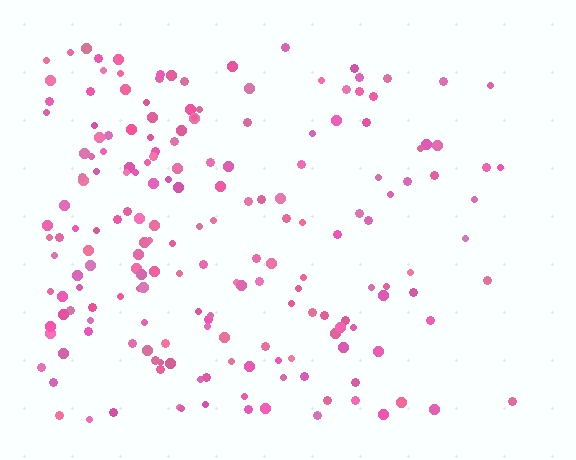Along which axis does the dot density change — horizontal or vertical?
Horizontal.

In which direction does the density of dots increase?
From right to left, with the left side densest.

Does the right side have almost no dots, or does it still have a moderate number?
Still a moderate number, just noticeably fewer than the left.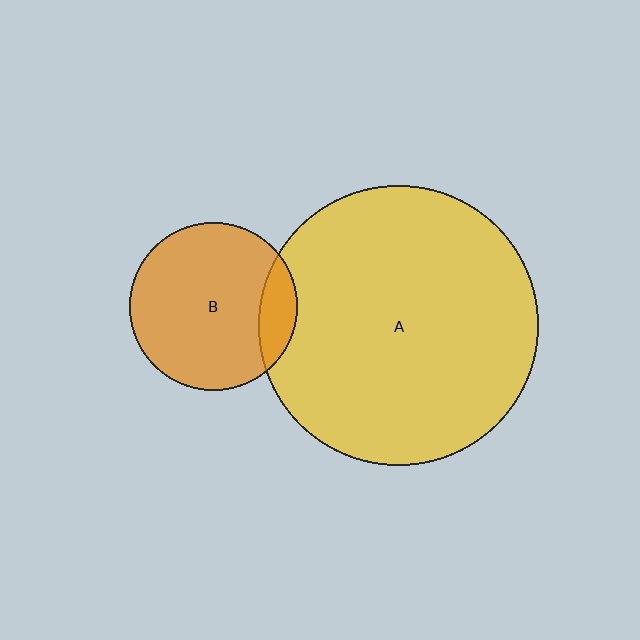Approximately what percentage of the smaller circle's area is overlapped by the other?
Approximately 15%.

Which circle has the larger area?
Circle A (yellow).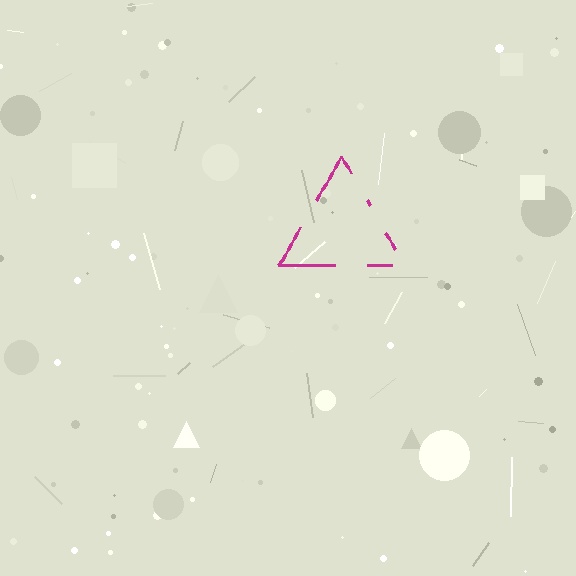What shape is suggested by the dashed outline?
The dashed outline suggests a triangle.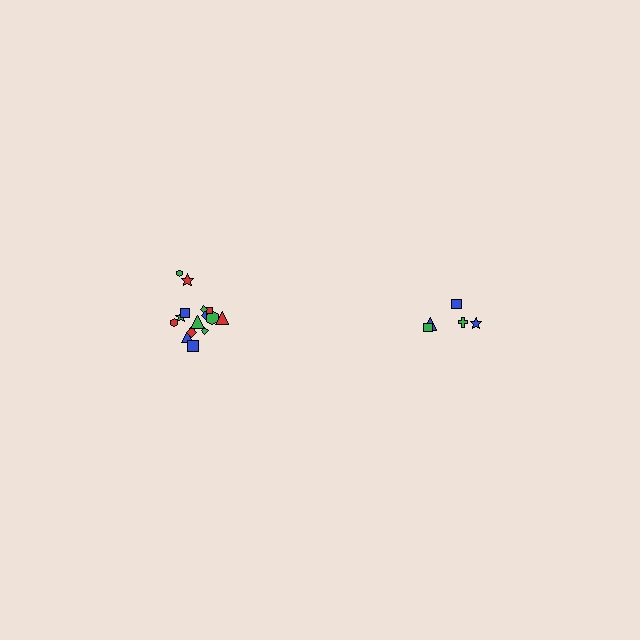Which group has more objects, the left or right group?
The left group.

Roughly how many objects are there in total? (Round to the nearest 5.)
Roughly 20 objects in total.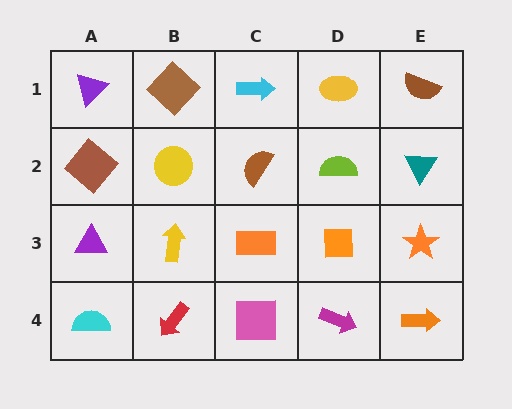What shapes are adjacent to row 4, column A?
A purple triangle (row 3, column A), a red arrow (row 4, column B).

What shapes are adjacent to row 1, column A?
A brown diamond (row 2, column A), a brown diamond (row 1, column B).